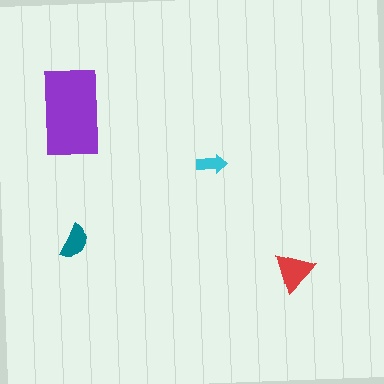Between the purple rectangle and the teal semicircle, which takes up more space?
The purple rectangle.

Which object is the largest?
The purple rectangle.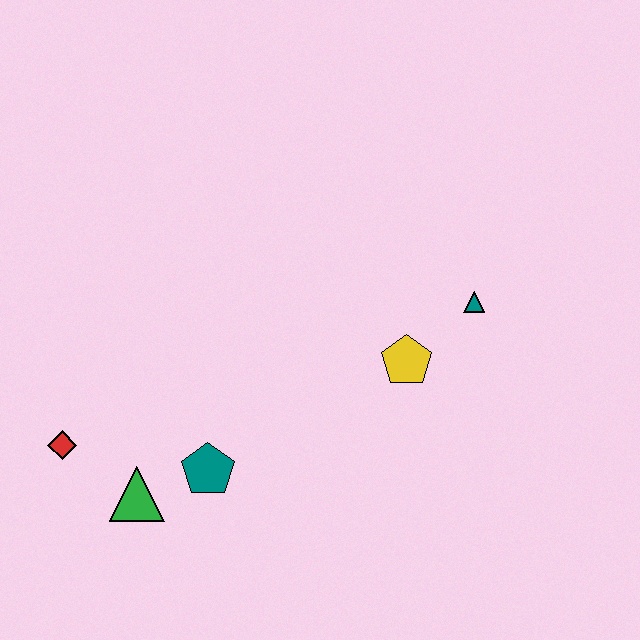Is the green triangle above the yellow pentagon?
No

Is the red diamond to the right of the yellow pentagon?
No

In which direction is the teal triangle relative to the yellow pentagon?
The teal triangle is to the right of the yellow pentagon.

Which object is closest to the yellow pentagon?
The teal triangle is closest to the yellow pentagon.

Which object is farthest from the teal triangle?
The red diamond is farthest from the teal triangle.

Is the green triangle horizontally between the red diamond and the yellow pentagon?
Yes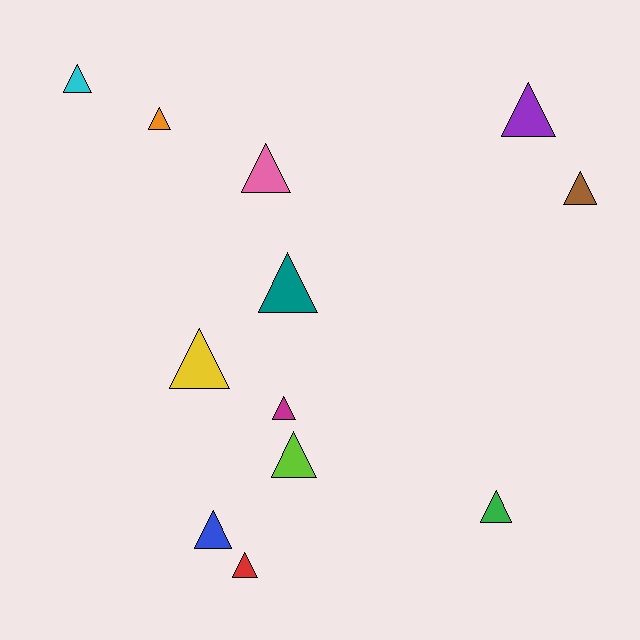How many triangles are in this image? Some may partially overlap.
There are 12 triangles.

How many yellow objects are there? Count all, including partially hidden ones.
There is 1 yellow object.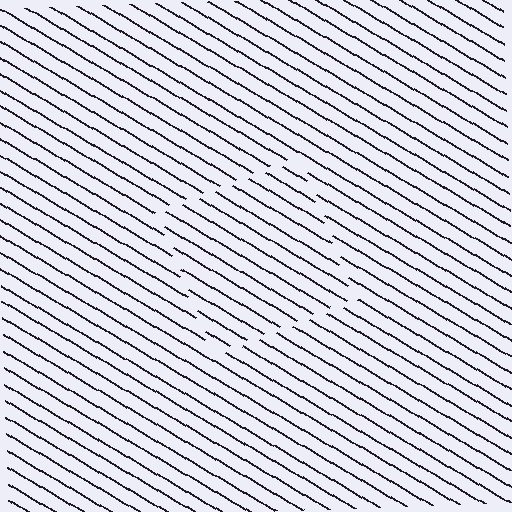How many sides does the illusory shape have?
4 sides — the line-ends trace a square.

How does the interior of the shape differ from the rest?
The interior of the shape contains the same grating, shifted by half a period — the contour is defined by the phase discontinuity where line-ends from the inner and outer gratings abut.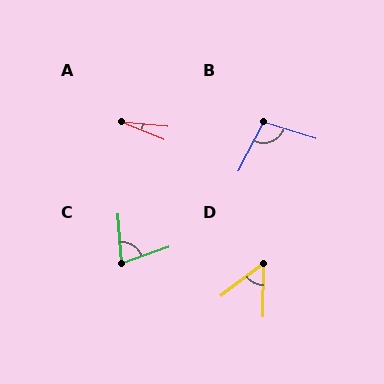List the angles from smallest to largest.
A (17°), D (53°), C (74°), B (100°).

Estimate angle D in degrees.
Approximately 53 degrees.